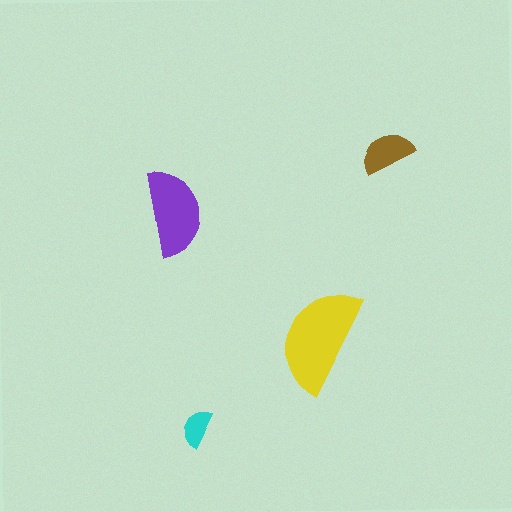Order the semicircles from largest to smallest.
the yellow one, the purple one, the brown one, the cyan one.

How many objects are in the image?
There are 4 objects in the image.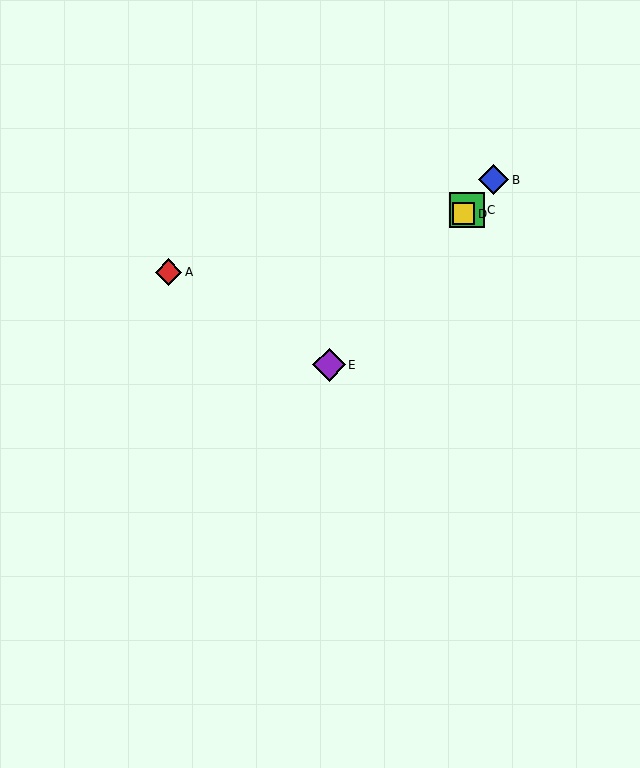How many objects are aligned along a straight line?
4 objects (B, C, D, E) are aligned along a straight line.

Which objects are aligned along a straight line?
Objects B, C, D, E are aligned along a straight line.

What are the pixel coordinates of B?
Object B is at (494, 180).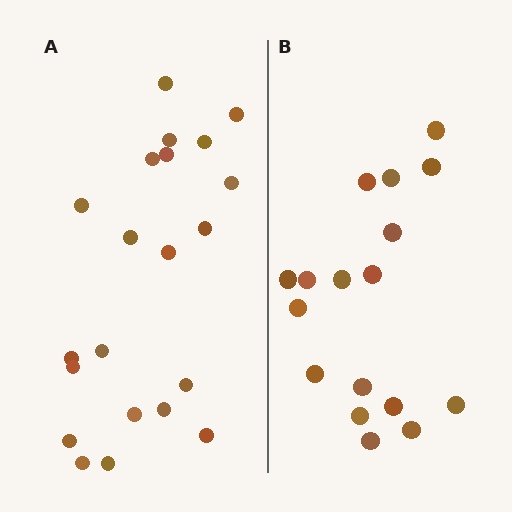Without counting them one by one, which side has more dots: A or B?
Region A (the left region) has more dots.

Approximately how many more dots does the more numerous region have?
Region A has about 4 more dots than region B.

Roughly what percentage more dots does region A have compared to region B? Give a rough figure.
About 25% more.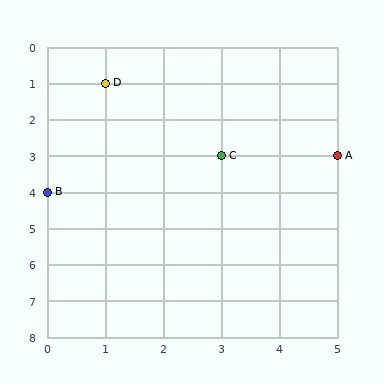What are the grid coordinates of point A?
Point A is at grid coordinates (5, 3).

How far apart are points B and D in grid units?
Points B and D are 1 column and 3 rows apart (about 3.2 grid units diagonally).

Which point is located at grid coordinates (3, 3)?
Point C is at (3, 3).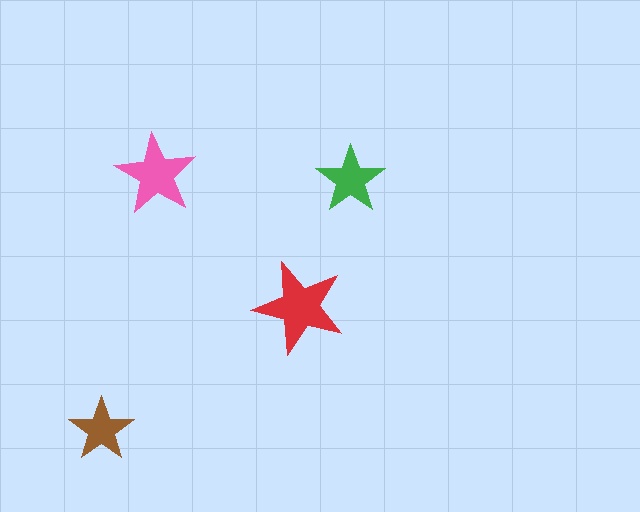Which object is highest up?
The pink star is topmost.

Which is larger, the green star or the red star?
The red one.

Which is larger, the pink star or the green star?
The pink one.